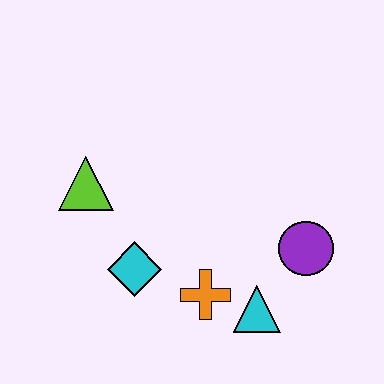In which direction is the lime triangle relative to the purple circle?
The lime triangle is to the left of the purple circle.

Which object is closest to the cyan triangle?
The orange cross is closest to the cyan triangle.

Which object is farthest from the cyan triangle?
The lime triangle is farthest from the cyan triangle.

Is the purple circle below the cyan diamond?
No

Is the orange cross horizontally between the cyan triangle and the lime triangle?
Yes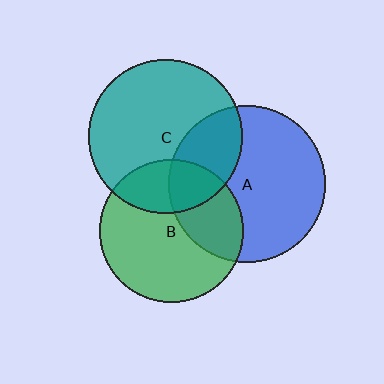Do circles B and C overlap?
Yes.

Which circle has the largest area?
Circle A (blue).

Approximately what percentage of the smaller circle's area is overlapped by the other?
Approximately 25%.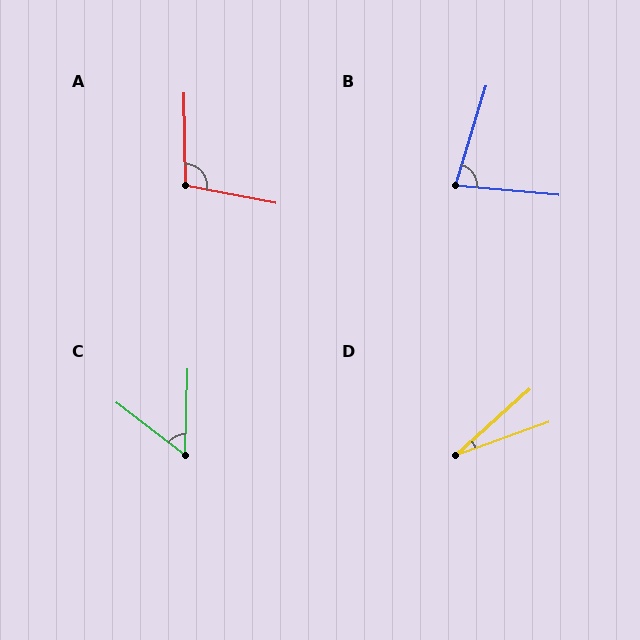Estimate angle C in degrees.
Approximately 55 degrees.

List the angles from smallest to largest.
D (22°), C (55°), B (79°), A (102°).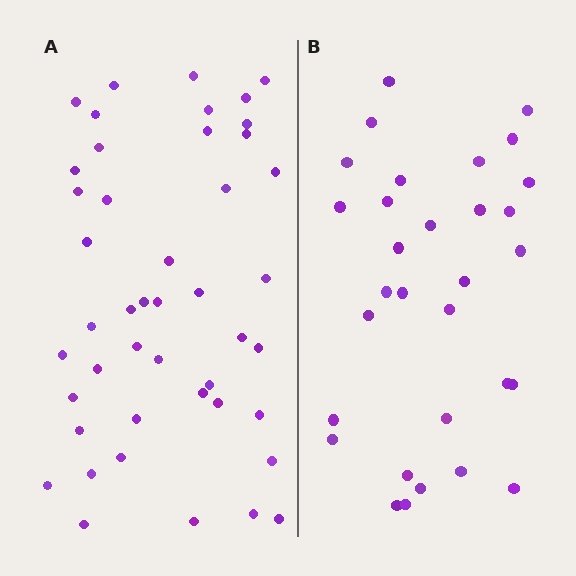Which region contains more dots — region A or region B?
Region A (the left region) has more dots.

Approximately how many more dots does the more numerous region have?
Region A has approximately 15 more dots than region B.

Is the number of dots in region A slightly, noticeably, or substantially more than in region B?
Region A has substantially more. The ratio is roughly 1.5 to 1.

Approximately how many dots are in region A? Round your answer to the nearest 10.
About 40 dots. (The exact count is 45, which rounds to 40.)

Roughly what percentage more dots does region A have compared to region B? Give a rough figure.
About 45% more.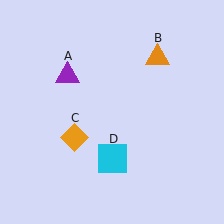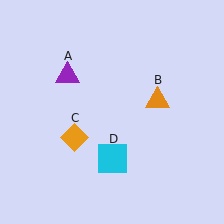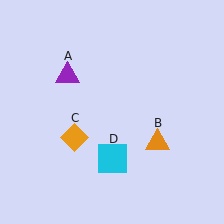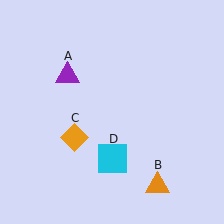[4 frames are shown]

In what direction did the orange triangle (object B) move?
The orange triangle (object B) moved down.